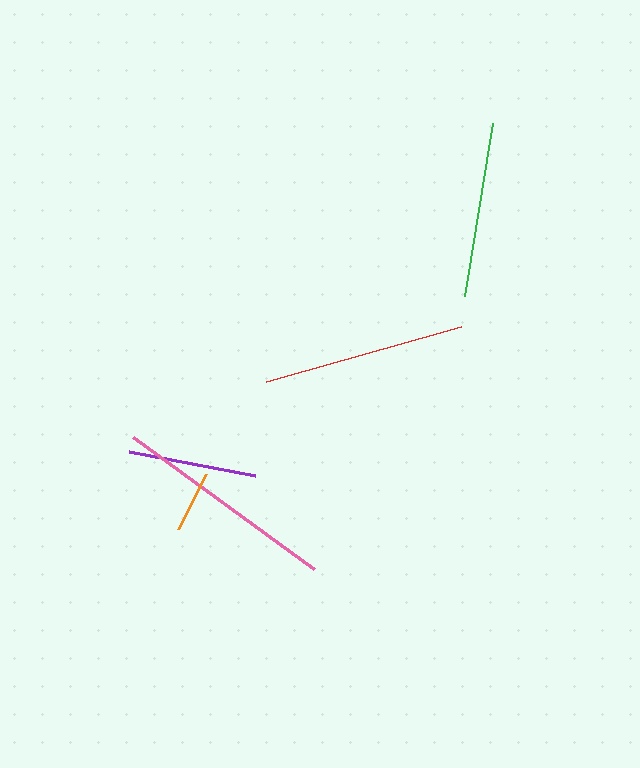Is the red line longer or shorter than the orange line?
The red line is longer than the orange line.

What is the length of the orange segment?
The orange segment is approximately 61 pixels long.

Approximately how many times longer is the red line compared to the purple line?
The red line is approximately 1.6 times the length of the purple line.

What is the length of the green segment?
The green segment is approximately 175 pixels long.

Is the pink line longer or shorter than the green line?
The pink line is longer than the green line.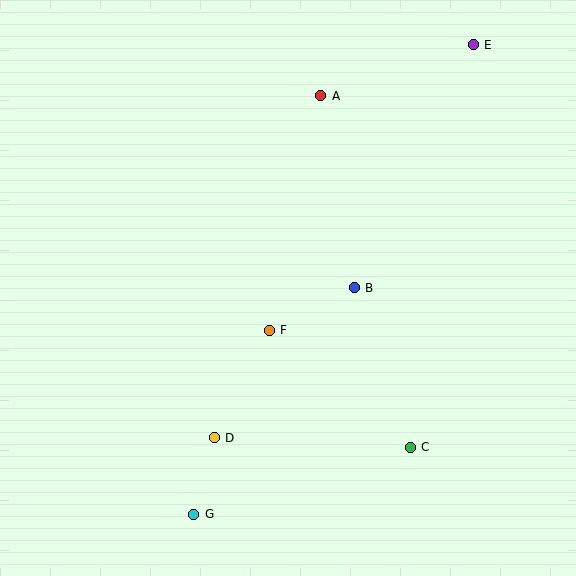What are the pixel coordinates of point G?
Point G is at (194, 514).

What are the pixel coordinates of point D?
Point D is at (214, 438).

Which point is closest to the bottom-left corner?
Point G is closest to the bottom-left corner.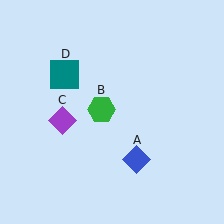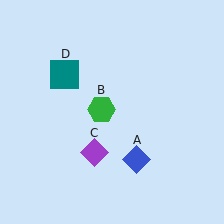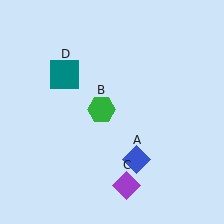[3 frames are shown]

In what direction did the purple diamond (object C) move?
The purple diamond (object C) moved down and to the right.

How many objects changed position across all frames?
1 object changed position: purple diamond (object C).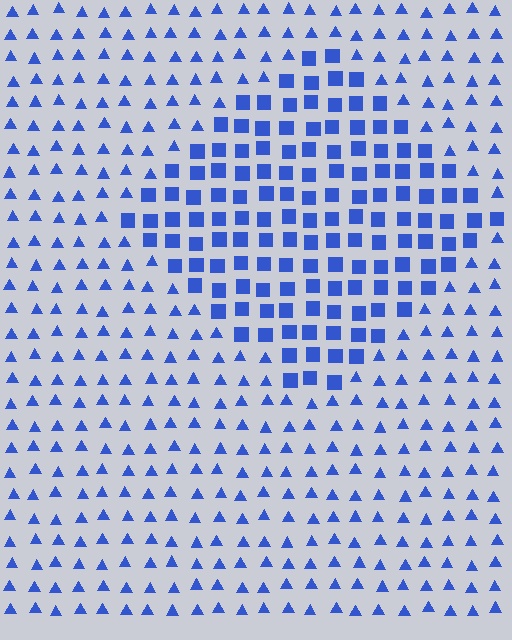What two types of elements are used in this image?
The image uses squares inside the diamond region and triangles outside it.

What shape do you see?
I see a diamond.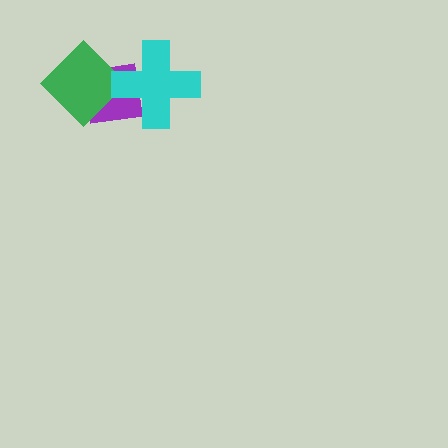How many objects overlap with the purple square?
2 objects overlap with the purple square.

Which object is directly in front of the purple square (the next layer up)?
The green diamond is directly in front of the purple square.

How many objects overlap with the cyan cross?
2 objects overlap with the cyan cross.